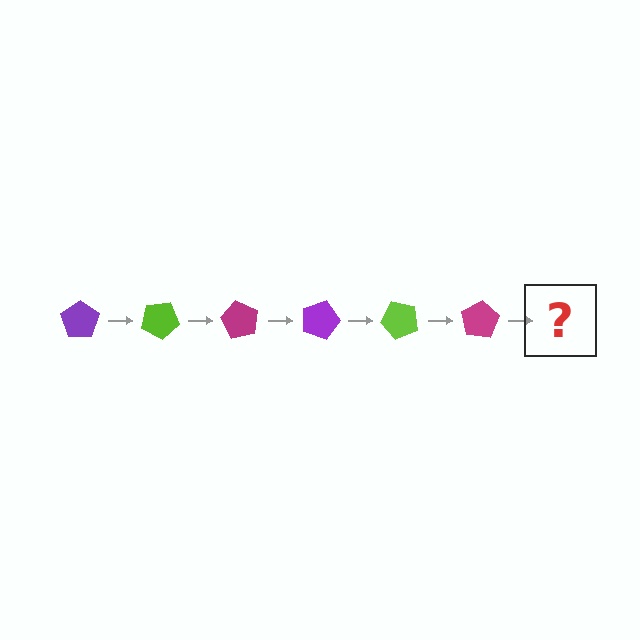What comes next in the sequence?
The next element should be a purple pentagon, rotated 180 degrees from the start.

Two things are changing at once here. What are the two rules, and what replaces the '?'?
The two rules are that it rotates 30 degrees each step and the color cycles through purple, lime, and magenta. The '?' should be a purple pentagon, rotated 180 degrees from the start.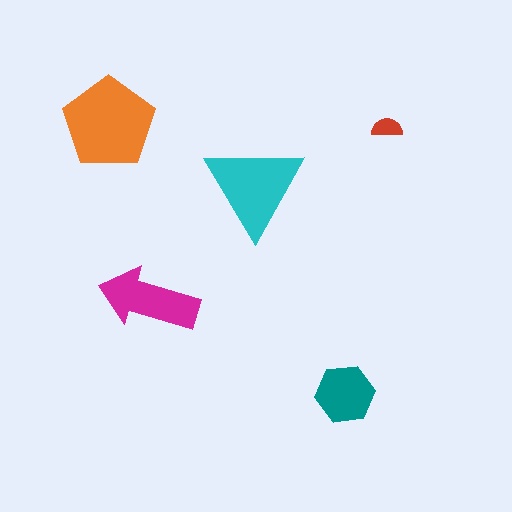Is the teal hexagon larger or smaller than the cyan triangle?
Smaller.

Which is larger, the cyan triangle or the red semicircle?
The cyan triangle.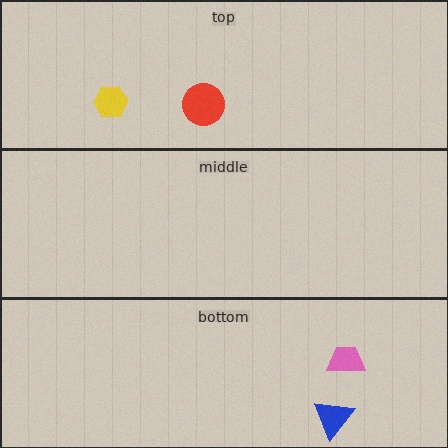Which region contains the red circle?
The top region.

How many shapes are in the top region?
2.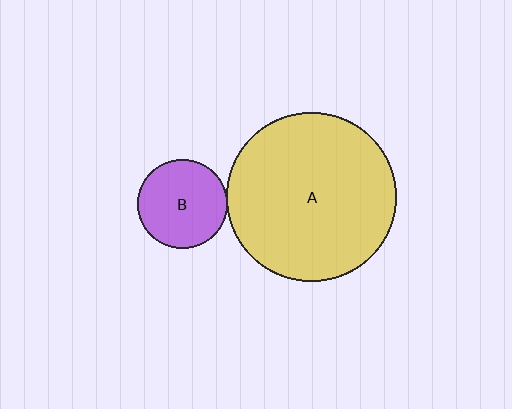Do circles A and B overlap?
Yes.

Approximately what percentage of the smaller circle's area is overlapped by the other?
Approximately 5%.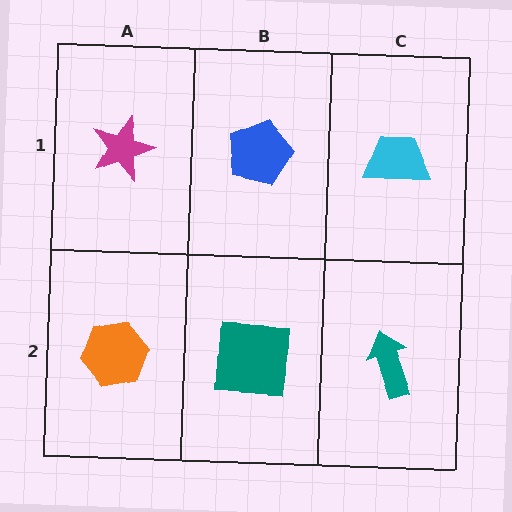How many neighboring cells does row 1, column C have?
2.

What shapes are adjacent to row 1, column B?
A teal square (row 2, column B), a magenta star (row 1, column A), a cyan trapezoid (row 1, column C).